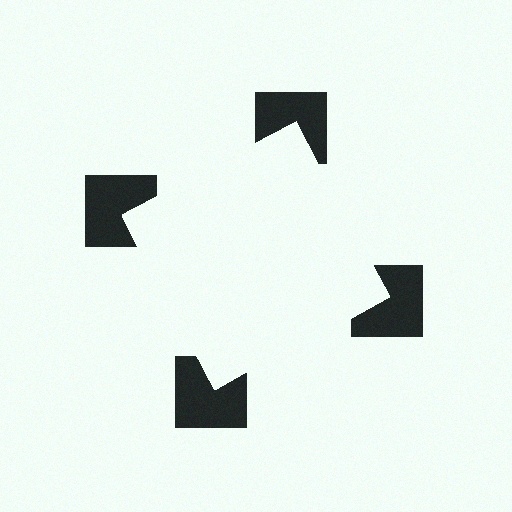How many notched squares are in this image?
There are 4 — one at each vertex of the illusory square.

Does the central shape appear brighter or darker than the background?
It typically appears slightly brighter than the background, even though no actual brightness change is drawn.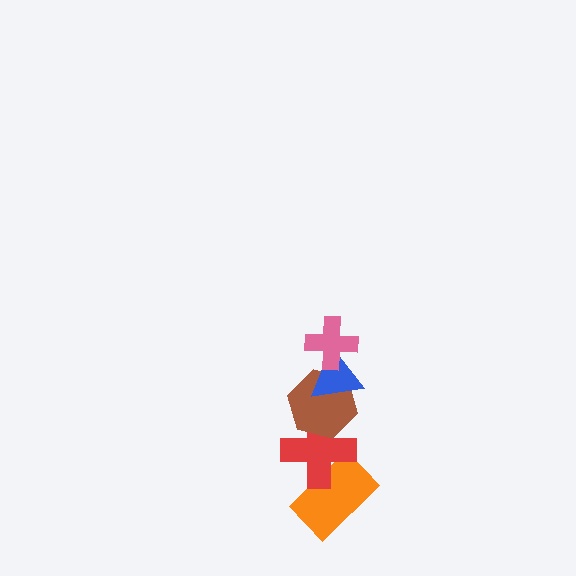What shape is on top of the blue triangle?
The pink cross is on top of the blue triangle.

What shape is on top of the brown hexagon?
The blue triangle is on top of the brown hexagon.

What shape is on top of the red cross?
The brown hexagon is on top of the red cross.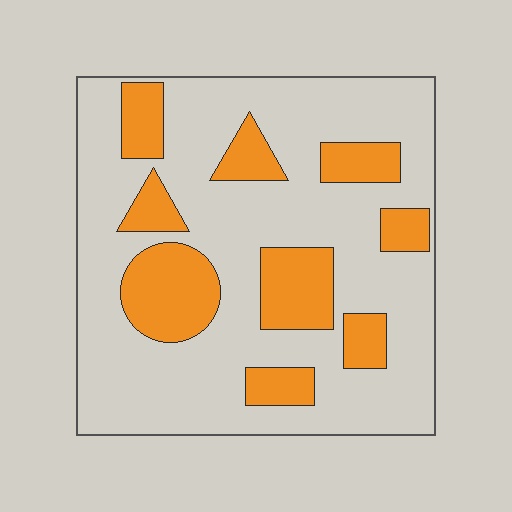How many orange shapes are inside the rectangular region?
9.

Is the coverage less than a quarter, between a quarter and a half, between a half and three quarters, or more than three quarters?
Between a quarter and a half.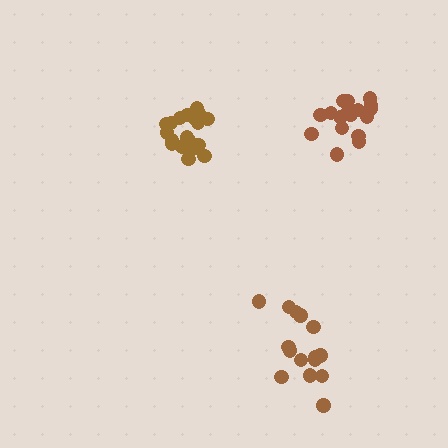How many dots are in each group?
Group 1: 19 dots, Group 2: 15 dots, Group 3: 17 dots (51 total).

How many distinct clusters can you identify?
There are 3 distinct clusters.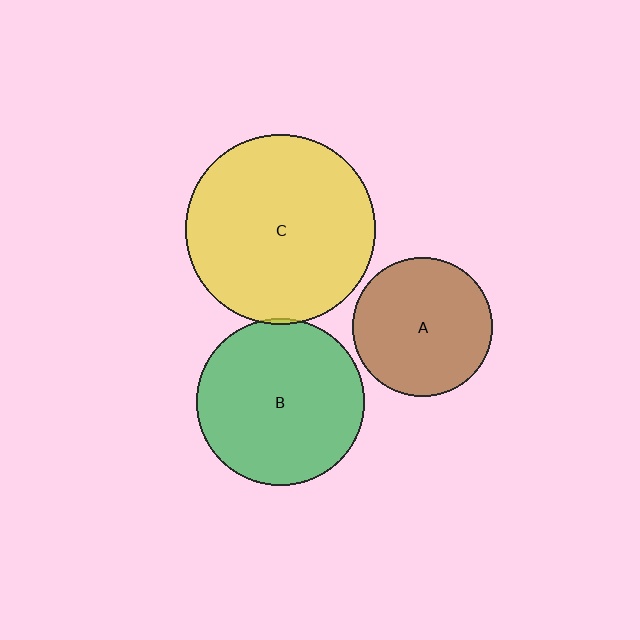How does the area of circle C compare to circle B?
Approximately 1.3 times.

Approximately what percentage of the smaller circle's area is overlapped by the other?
Approximately 5%.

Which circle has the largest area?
Circle C (yellow).